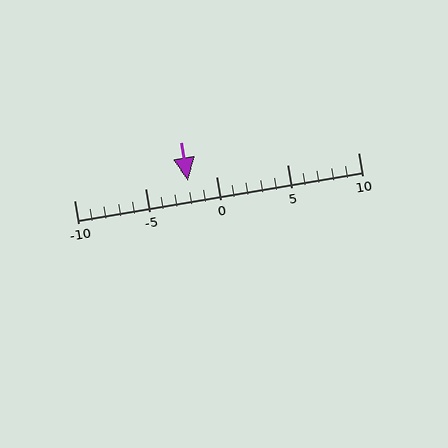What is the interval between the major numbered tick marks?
The major tick marks are spaced 5 units apart.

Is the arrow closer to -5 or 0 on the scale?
The arrow is closer to 0.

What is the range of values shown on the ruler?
The ruler shows values from -10 to 10.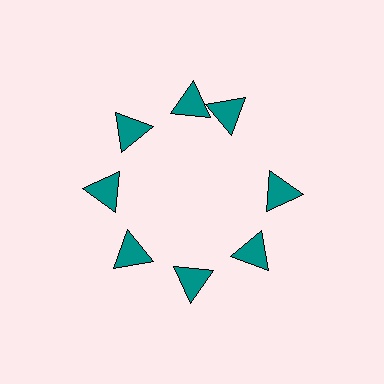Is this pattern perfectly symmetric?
No. The 8 teal triangles are arranged in a ring, but one element near the 2 o'clock position is rotated out of alignment along the ring, breaking the 8-fold rotational symmetry.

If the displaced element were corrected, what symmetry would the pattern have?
It would have 8-fold rotational symmetry — the pattern would map onto itself every 45 degrees.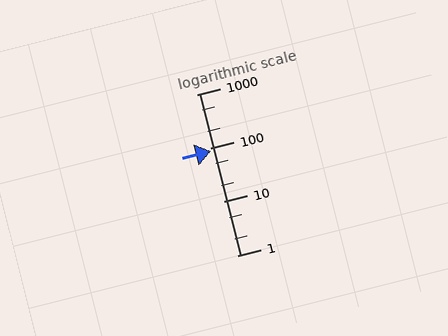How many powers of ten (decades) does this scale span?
The scale spans 3 decades, from 1 to 1000.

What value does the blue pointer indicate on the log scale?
The pointer indicates approximately 87.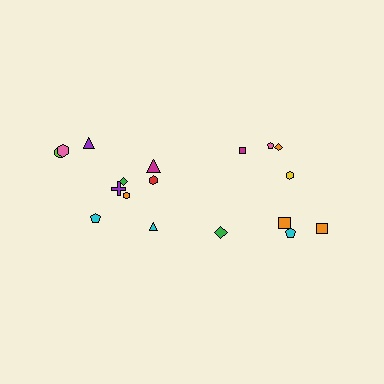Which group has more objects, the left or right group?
The left group.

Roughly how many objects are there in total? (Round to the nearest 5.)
Roughly 20 objects in total.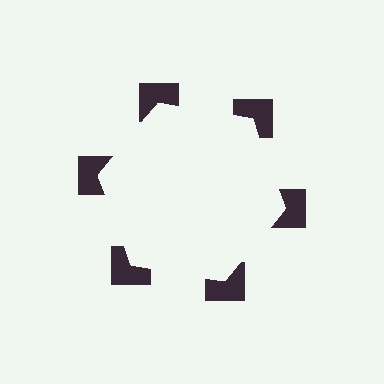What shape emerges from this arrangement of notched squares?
An illusory hexagon — its edges are inferred from the aligned wedge cuts in the notched squares, not physically drawn.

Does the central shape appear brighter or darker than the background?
It typically appears slightly brighter than the background, even though no actual brightness change is drawn.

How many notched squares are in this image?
There are 6 — one at each vertex of the illusory hexagon.